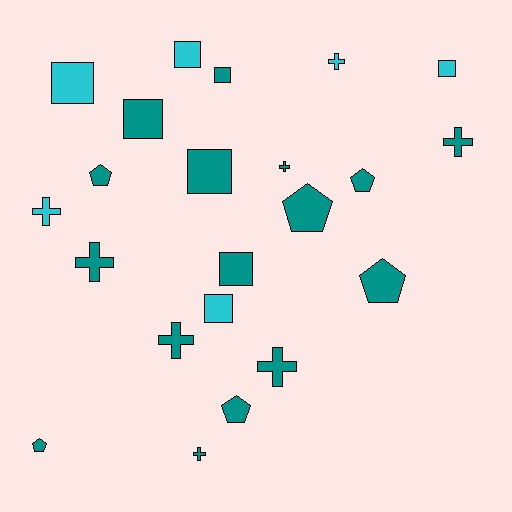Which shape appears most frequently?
Square, with 8 objects.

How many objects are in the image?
There are 22 objects.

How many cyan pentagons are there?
There are no cyan pentagons.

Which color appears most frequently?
Teal, with 16 objects.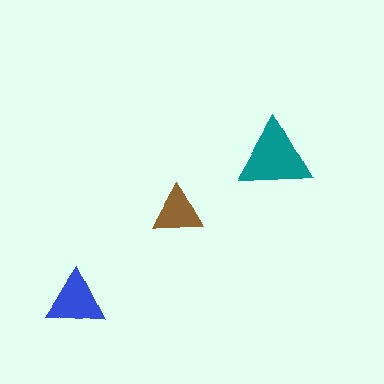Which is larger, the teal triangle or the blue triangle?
The teal one.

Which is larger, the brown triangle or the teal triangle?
The teal one.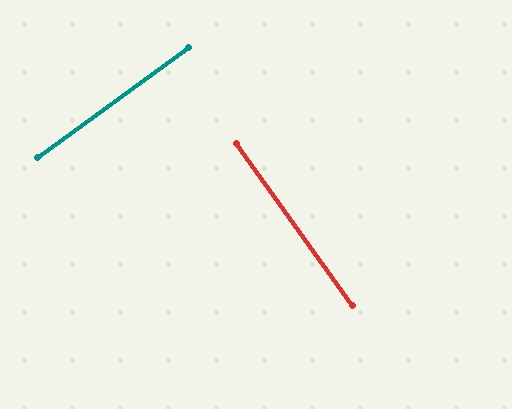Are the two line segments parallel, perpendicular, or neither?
Perpendicular — they meet at approximately 90°.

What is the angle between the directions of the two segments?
Approximately 90 degrees.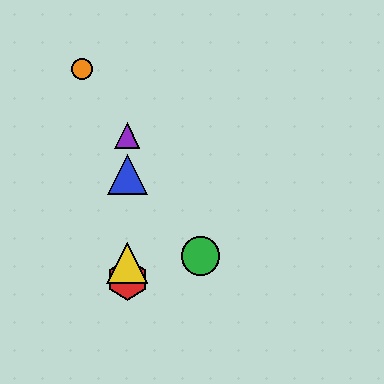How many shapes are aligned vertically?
4 shapes (the red hexagon, the blue triangle, the yellow triangle, the purple triangle) are aligned vertically.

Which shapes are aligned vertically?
The red hexagon, the blue triangle, the yellow triangle, the purple triangle are aligned vertically.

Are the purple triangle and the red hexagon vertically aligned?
Yes, both are at x≈127.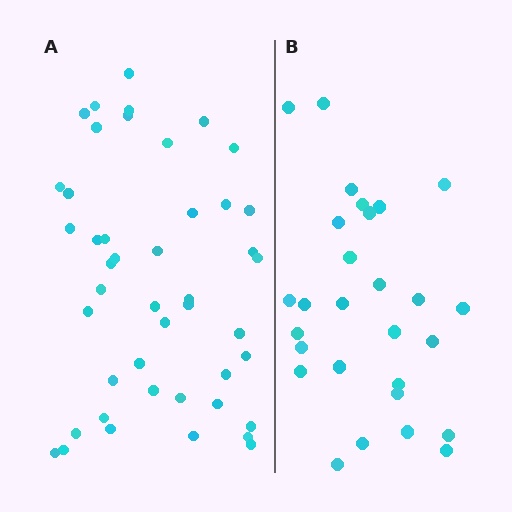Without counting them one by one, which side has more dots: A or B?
Region A (the left region) has more dots.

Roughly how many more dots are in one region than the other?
Region A has approximately 15 more dots than region B.